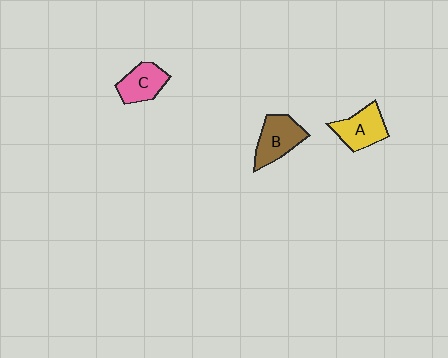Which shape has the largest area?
Shape B (brown).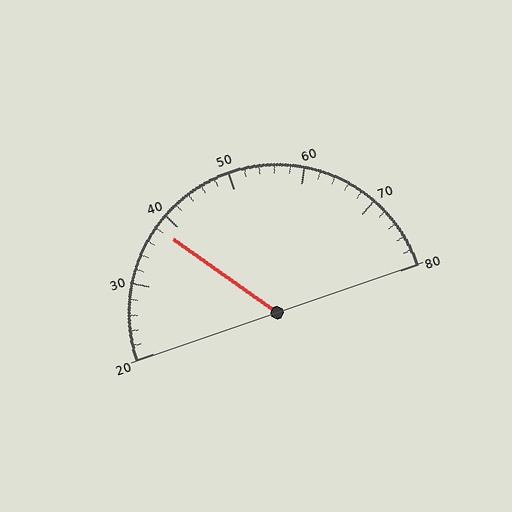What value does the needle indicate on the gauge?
The needle indicates approximately 38.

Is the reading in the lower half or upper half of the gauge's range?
The reading is in the lower half of the range (20 to 80).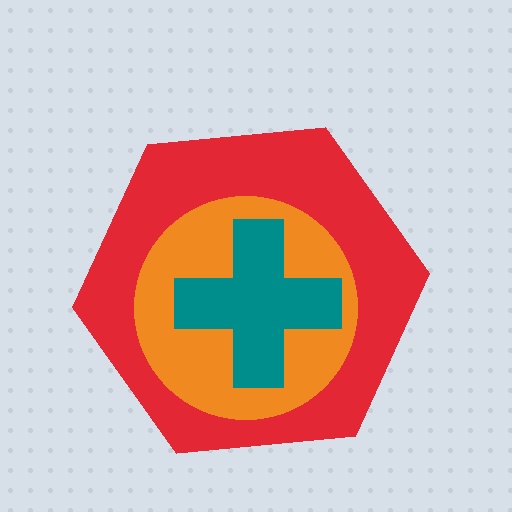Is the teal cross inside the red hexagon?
Yes.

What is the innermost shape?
The teal cross.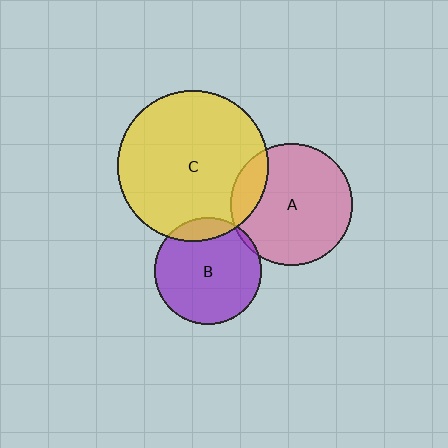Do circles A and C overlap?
Yes.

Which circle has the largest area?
Circle C (yellow).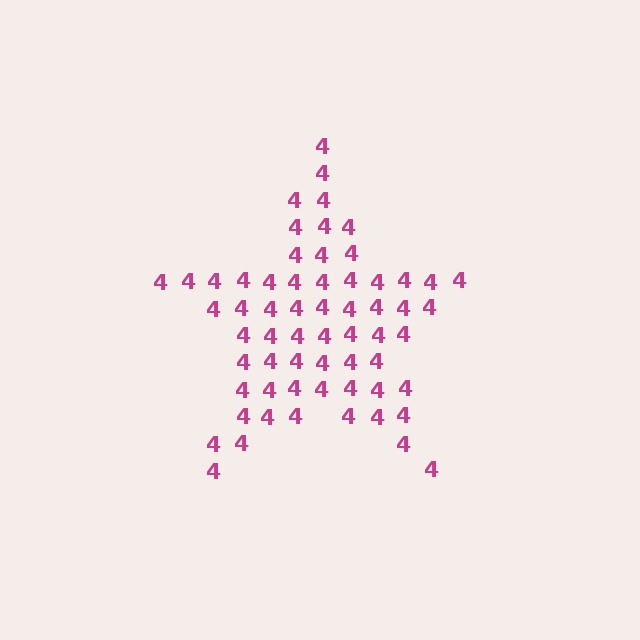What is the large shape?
The large shape is a star.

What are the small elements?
The small elements are digit 4's.